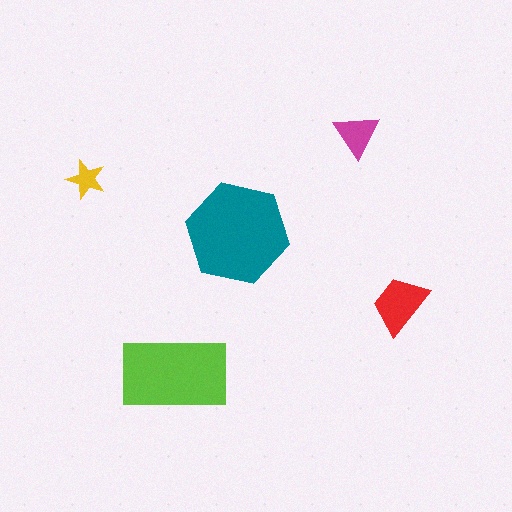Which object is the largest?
The teal hexagon.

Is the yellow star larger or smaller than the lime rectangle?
Smaller.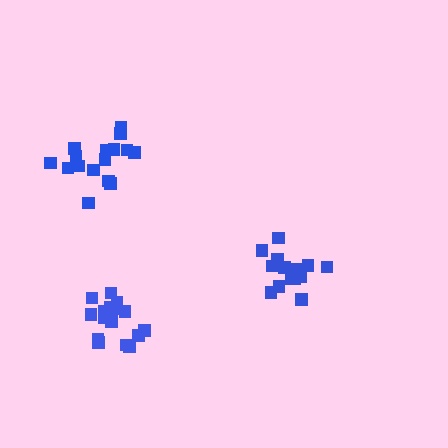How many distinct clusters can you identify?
There are 3 distinct clusters.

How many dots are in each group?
Group 1: 15 dots, Group 2: 16 dots, Group 3: 18 dots (49 total).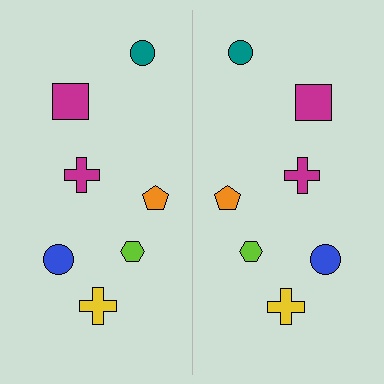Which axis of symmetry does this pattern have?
The pattern has a vertical axis of symmetry running through the center of the image.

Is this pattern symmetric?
Yes, this pattern has bilateral (reflection) symmetry.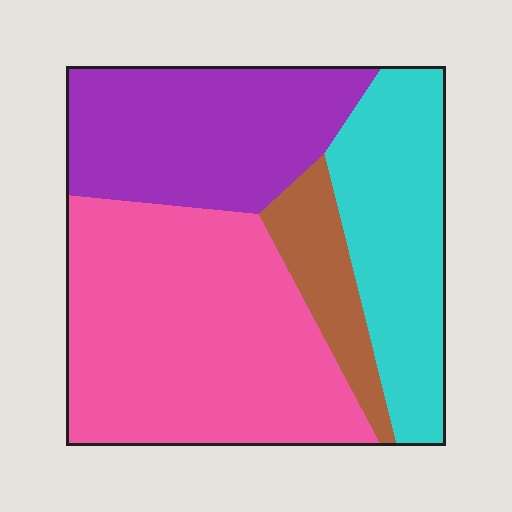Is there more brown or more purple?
Purple.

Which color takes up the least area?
Brown, at roughly 10%.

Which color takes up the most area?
Pink, at roughly 40%.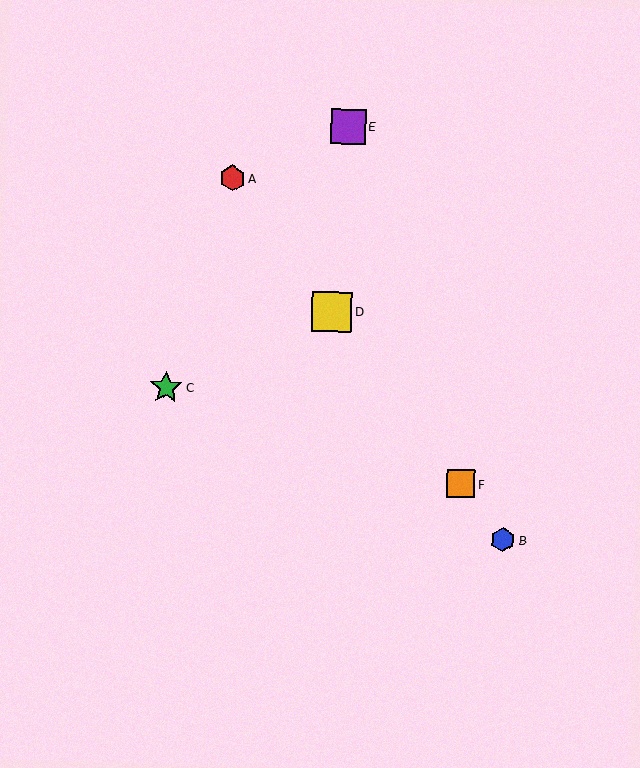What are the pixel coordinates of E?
Object E is at (348, 127).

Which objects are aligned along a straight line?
Objects A, B, D, F are aligned along a straight line.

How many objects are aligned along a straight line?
4 objects (A, B, D, F) are aligned along a straight line.